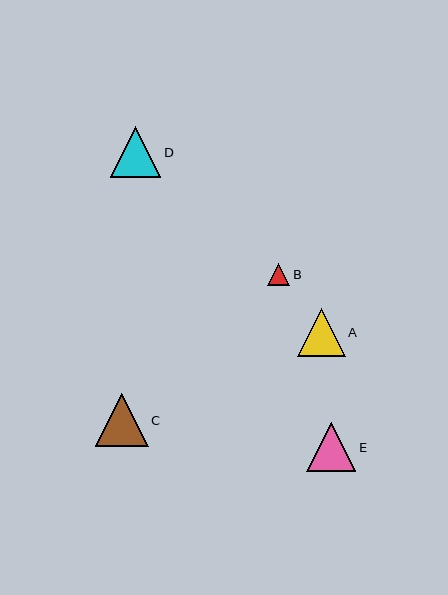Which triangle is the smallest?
Triangle B is the smallest with a size of approximately 22 pixels.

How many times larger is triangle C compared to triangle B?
Triangle C is approximately 2.4 times the size of triangle B.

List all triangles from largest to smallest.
From largest to smallest: C, D, E, A, B.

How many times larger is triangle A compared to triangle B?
Triangle A is approximately 2.2 times the size of triangle B.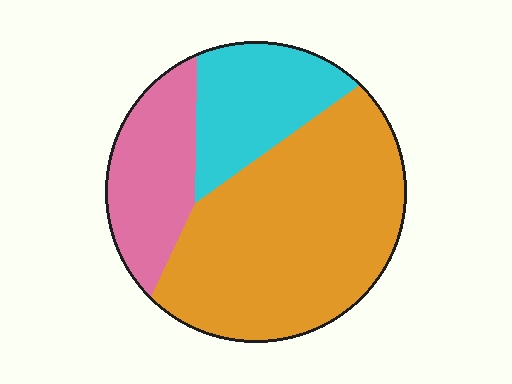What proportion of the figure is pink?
Pink takes up about one fifth (1/5) of the figure.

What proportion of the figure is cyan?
Cyan covers about 20% of the figure.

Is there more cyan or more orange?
Orange.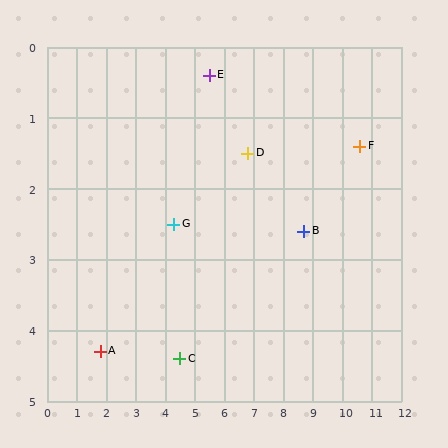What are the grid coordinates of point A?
Point A is at approximately (1.8, 4.3).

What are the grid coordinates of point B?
Point B is at approximately (8.7, 2.6).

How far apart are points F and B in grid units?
Points F and B are about 2.2 grid units apart.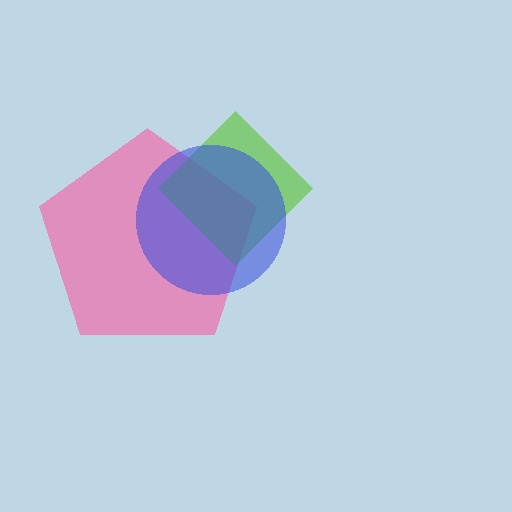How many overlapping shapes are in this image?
There are 3 overlapping shapes in the image.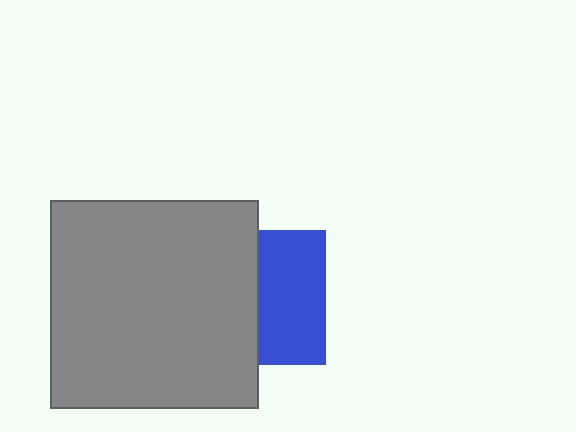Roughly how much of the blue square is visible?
About half of it is visible (roughly 49%).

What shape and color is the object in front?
The object in front is a gray square.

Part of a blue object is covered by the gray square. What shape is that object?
It is a square.